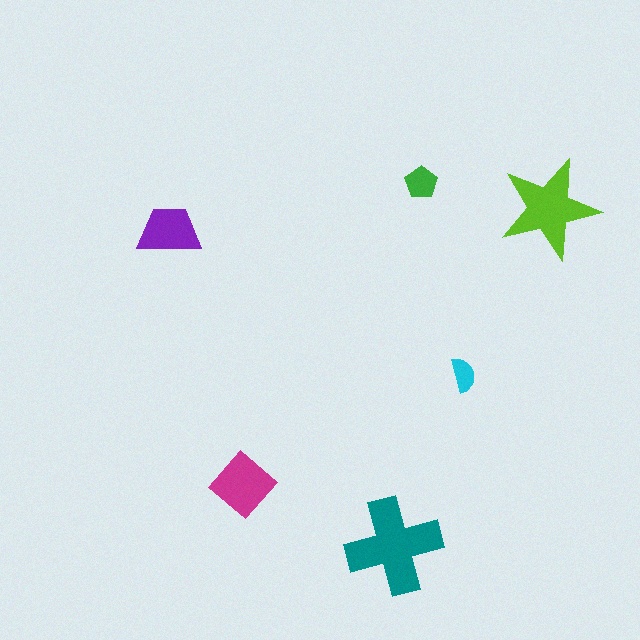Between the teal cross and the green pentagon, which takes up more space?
The teal cross.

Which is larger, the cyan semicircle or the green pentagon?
The green pentagon.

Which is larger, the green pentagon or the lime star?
The lime star.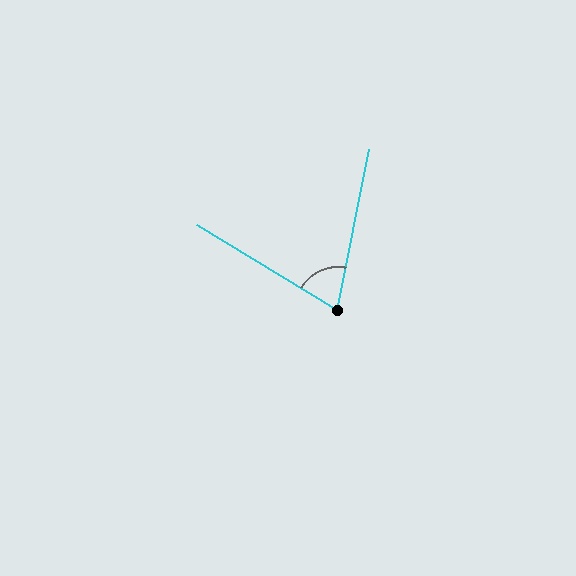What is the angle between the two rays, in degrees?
Approximately 70 degrees.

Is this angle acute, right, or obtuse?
It is acute.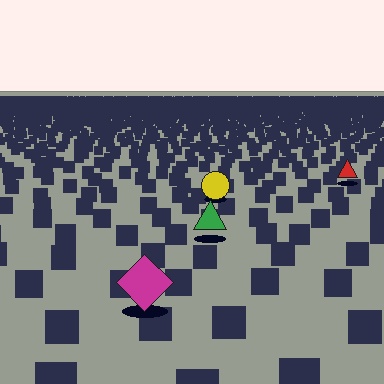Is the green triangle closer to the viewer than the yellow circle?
Yes. The green triangle is closer — you can tell from the texture gradient: the ground texture is coarser near it.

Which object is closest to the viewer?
The magenta diamond is closest. The texture marks near it are larger and more spread out.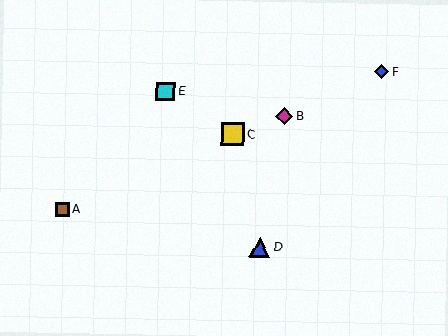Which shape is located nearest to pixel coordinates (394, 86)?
The blue diamond (labeled F) at (381, 72) is nearest to that location.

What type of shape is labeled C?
Shape C is a yellow square.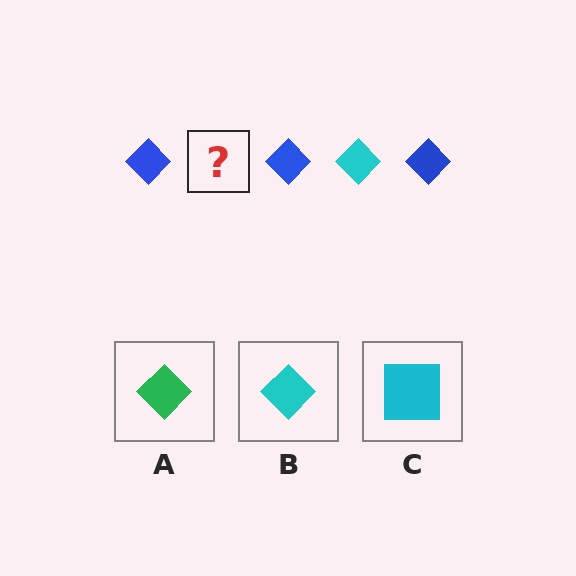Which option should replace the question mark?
Option B.